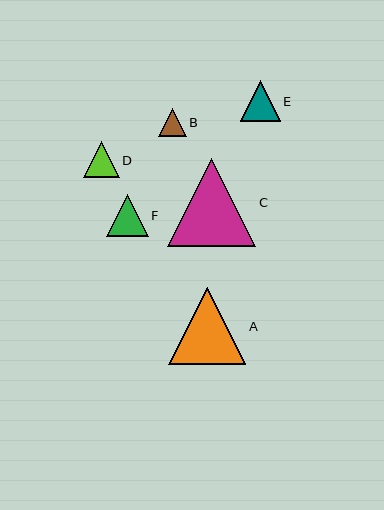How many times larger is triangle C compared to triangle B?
Triangle C is approximately 3.2 times the size of triangle B.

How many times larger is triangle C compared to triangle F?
Triangle C is approximately 2.1 times the size of triangle F.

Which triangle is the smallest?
Triangle B is the smallest with a size of approximately 28 pixels.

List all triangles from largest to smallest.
From largest to smallest: C, A, F, E, D, B.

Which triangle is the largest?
Triangle C is the largest with a size of approximately 88 pixels.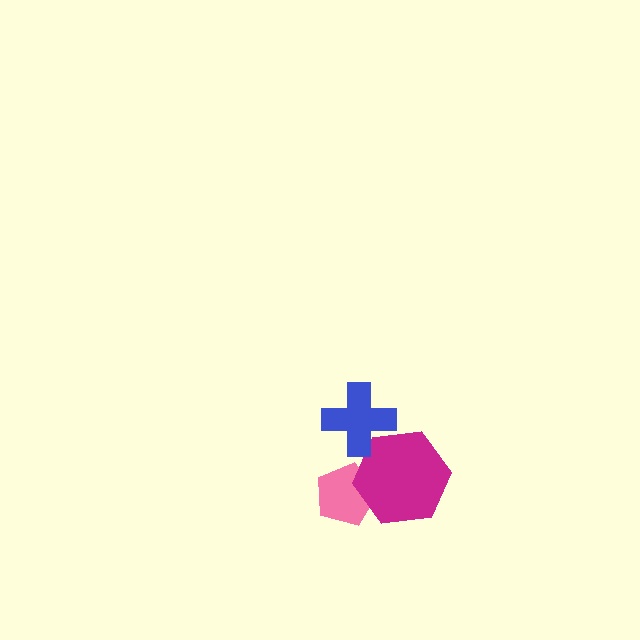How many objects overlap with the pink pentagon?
1 object overlaps with the pink pentagon.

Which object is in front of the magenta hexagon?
The blue cross is in front of the magenta hexagon.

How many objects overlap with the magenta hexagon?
2 objects overlap with the magenta hexagon.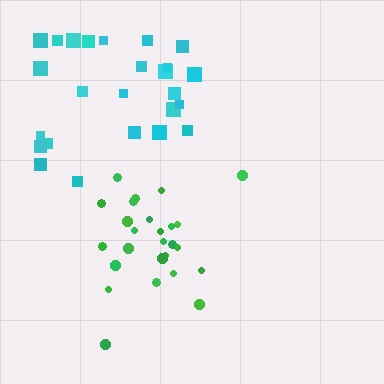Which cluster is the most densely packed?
Green.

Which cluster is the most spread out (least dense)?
Cyan.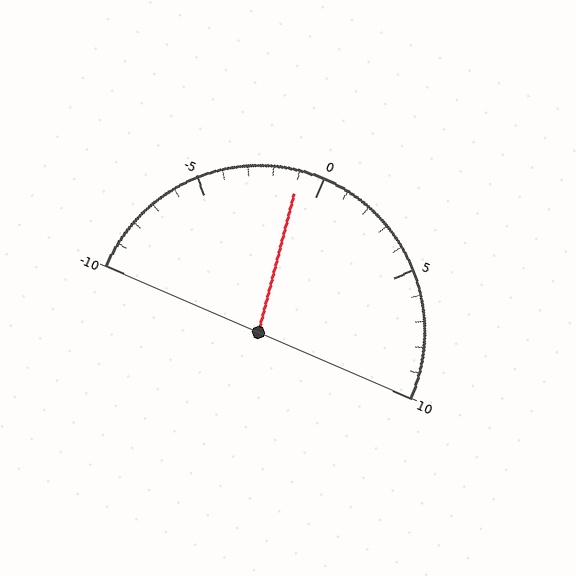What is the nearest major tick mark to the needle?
The nearest major tick mark is 0.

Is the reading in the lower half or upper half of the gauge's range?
The reading is in the lower half of the range (-10 to 10).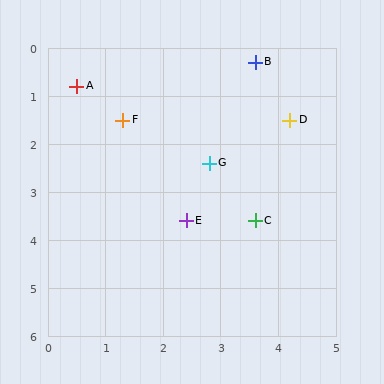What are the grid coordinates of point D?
Point D is at approximately (4.2, 1.5).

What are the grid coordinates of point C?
Point C is at approximately (3.6, 3.6).